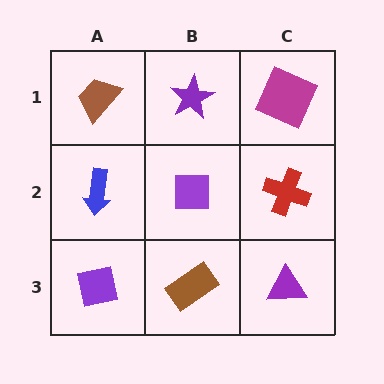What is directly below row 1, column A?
A blue arrow.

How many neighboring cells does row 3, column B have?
3.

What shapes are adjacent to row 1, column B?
A purple square (row 2, column B), a brown trapezoid (row 1, column A), a magenta square (row 1, column C).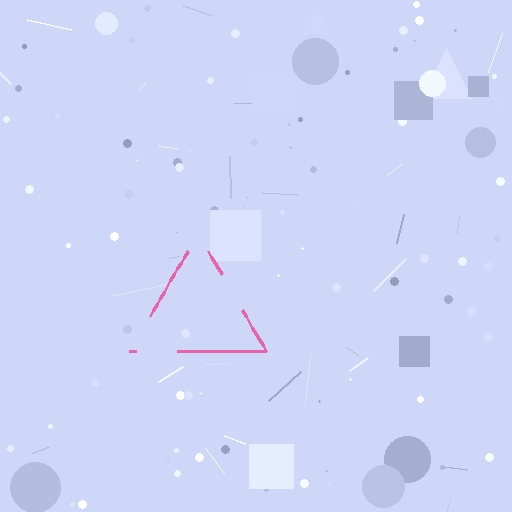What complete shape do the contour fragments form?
The contour fragments form a triangle.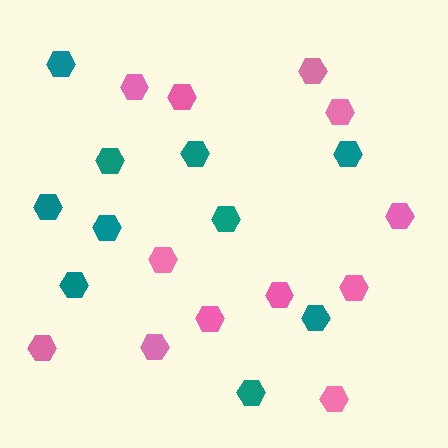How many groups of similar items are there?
There are 2 groups: one group of teal hexagons (10) and one group of pink hexagons (12).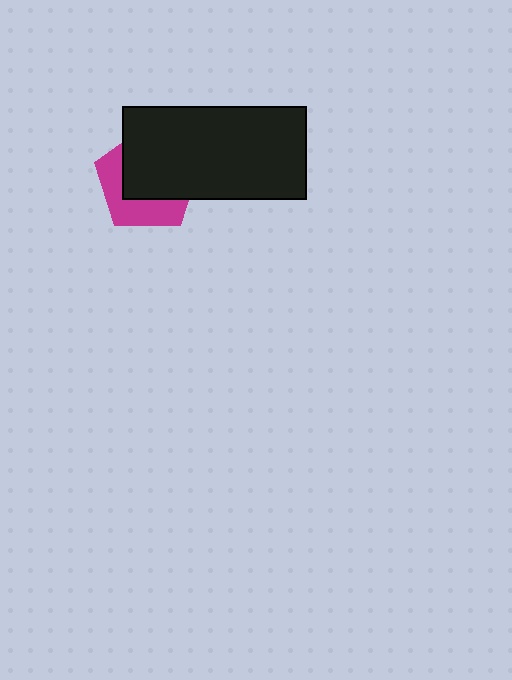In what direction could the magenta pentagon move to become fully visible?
The magenta pentagon could move toward the lower-left. That would shift it out from behind the black rectangle entirely.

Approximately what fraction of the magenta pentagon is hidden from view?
Roughly 60% of the magenta pentagon is hidden behind the black rectangle.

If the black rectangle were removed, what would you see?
You would see the complete magenta pentagon.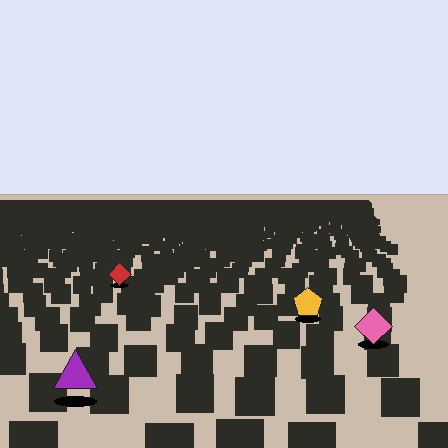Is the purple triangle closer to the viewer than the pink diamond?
Yes. The purple triangle is closer — you can tell from the texture gradient: the ground texture is coarser near it.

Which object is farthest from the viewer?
The red diamond is farthest from the viewer. It appears smaller and the ground texture around it is denser.